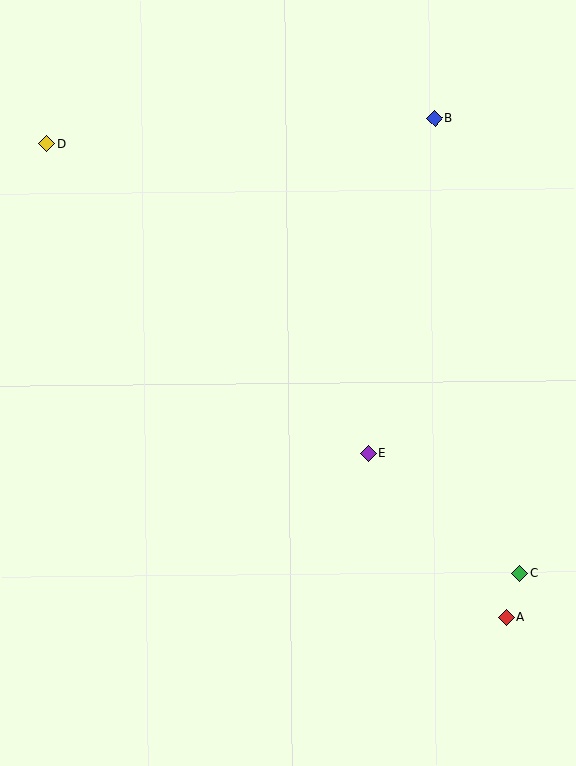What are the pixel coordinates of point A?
Point A is at (506, 617).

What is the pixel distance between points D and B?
The distance between D and B is 389 pixels.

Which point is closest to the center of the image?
Point E at (368, 453) is closest to the center.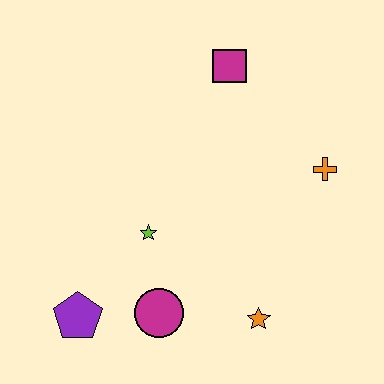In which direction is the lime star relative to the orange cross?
The lime star is to the left of the orange cross.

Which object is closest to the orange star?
The magenta circle is closest to the orange star.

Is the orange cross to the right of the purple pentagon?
Yes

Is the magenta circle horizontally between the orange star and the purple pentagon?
Yes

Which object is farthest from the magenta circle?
The magenta square is farthest from the magenta circle.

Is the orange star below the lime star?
Yes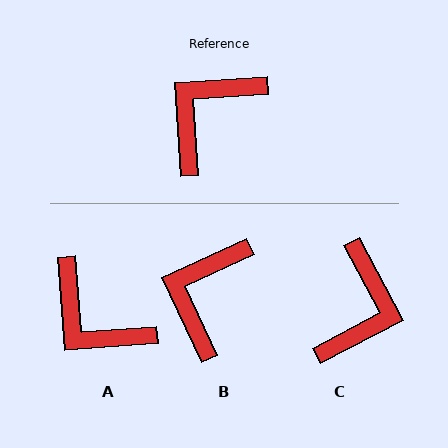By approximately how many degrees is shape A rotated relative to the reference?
Approximately 90 degrees counter-clockwise.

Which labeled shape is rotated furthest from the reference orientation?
C, about 156 degrees away.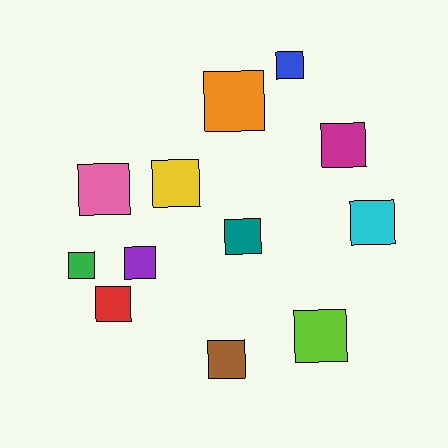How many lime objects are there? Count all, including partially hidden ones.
There is 1 lime object.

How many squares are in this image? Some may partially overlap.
There are 12 squares.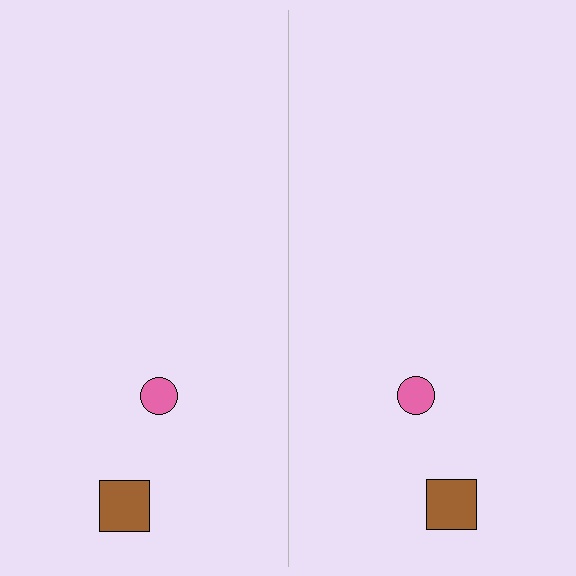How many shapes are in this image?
There are 4 shapes in this image.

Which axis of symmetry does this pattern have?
The pattern has a vertical axis of symmetry running through the center of the image.